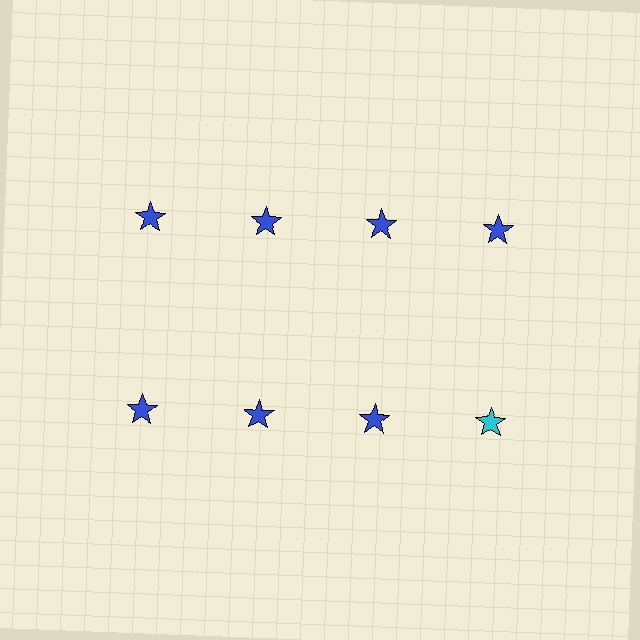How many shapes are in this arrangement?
There are 8 shapes arranged in a grid pattern.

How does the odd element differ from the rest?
It has a different color: cyan instead of blue.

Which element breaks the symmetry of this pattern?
The cyan star in the second row, second from right column breaks the symmetry. All other shapes are blue stars.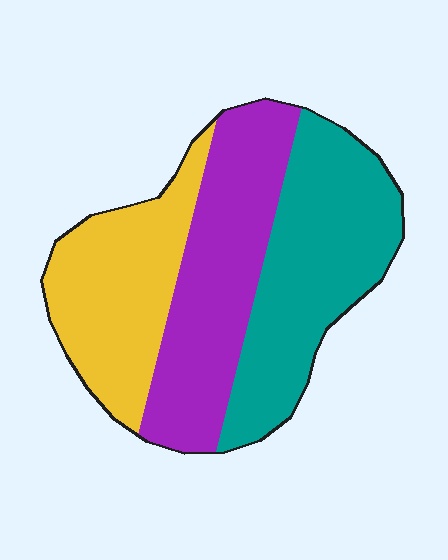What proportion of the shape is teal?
Teal takes up about three eighths (3/8) of the shape.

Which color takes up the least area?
Yellow, at roughly 30%.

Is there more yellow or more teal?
Teal.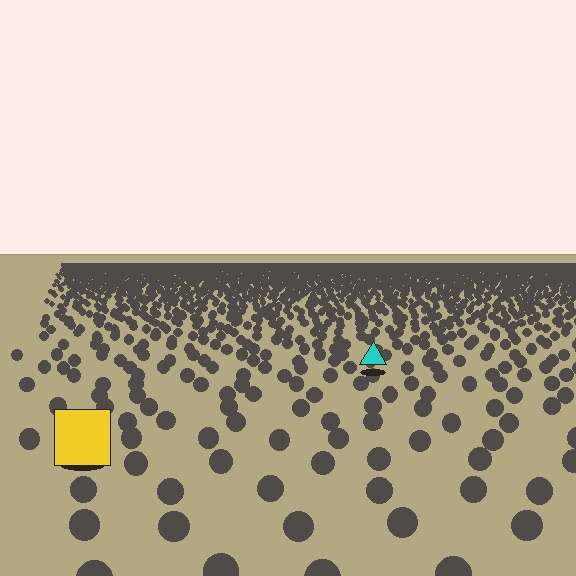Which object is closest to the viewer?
The yellow square is closest. The texture marks near it are larger and more spread out.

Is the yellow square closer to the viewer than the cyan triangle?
Yes. The yellow square is closer — you can tell from the texture gradient: the ground texture is coarser near it.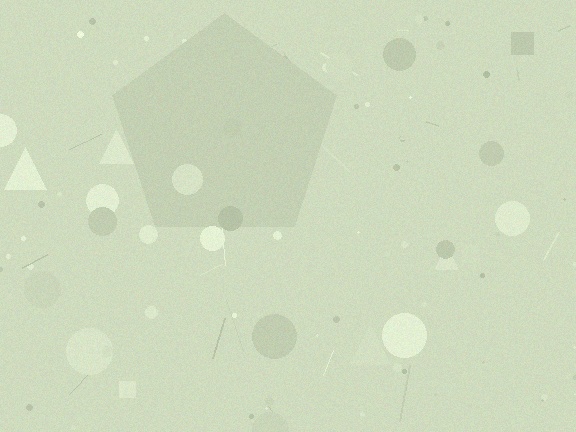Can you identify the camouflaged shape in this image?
The camouflaged shape is a pentagon.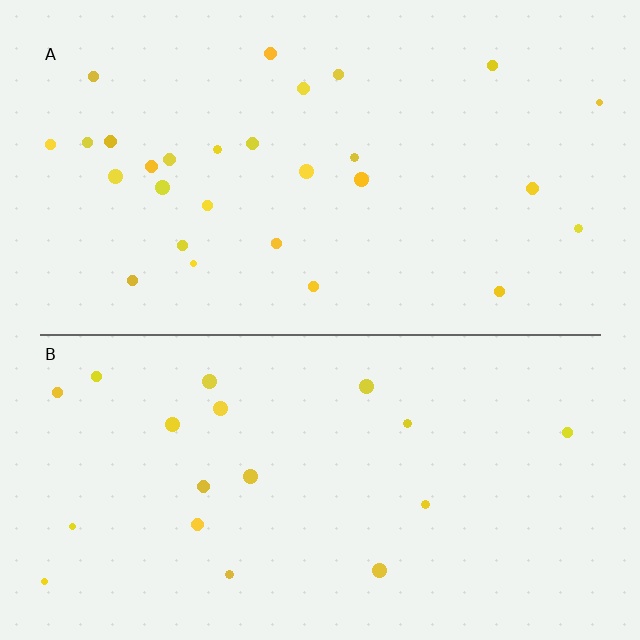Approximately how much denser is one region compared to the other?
Approximately 1.5× — region A over region B.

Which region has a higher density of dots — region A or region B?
A (the top).